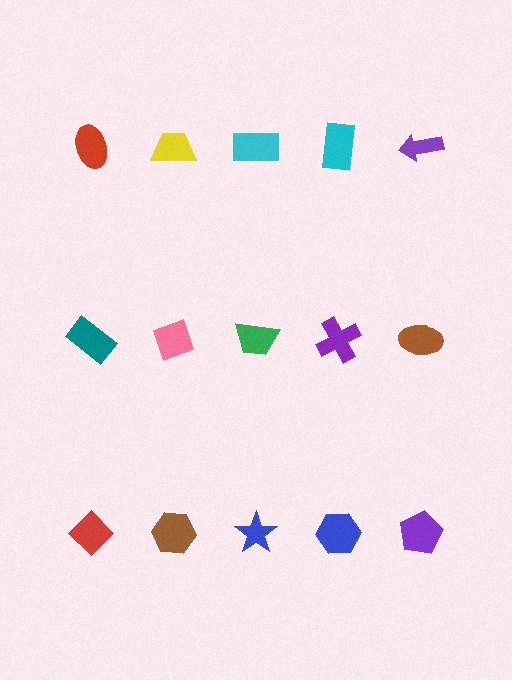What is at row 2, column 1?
A teal rectangle.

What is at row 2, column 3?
A green trapezoid.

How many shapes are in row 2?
5 shapes.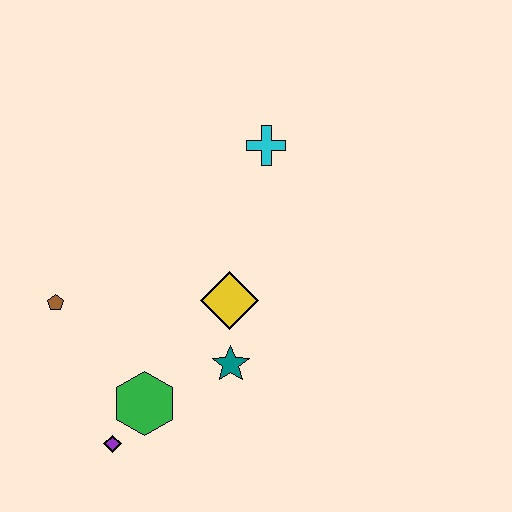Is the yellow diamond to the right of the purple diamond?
Yes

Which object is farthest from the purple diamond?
The cyan cross is farthest from the purple diamond.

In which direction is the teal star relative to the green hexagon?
The teal star is to the right of the green hexagon.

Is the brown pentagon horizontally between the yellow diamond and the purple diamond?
No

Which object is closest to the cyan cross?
The yellow diamond is closest to the cyan cross.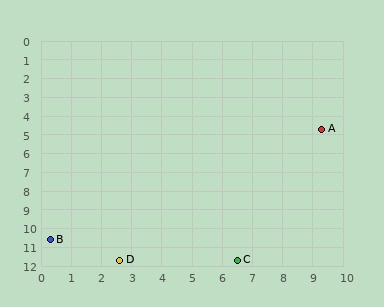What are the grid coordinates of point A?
Point A is at approximately (9.3, 4.7).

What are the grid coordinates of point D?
Point D is at approximately (2.6, 11.7).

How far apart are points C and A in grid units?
Points C and A are about 7.5 grid units apart.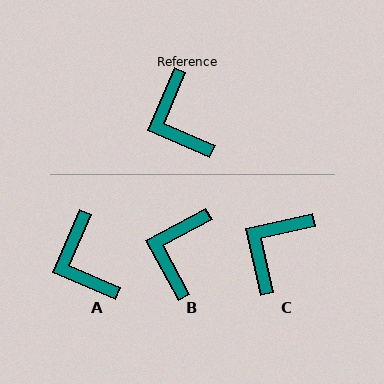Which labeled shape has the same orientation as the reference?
A.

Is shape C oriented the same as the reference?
No, it is off by about 54 degrees.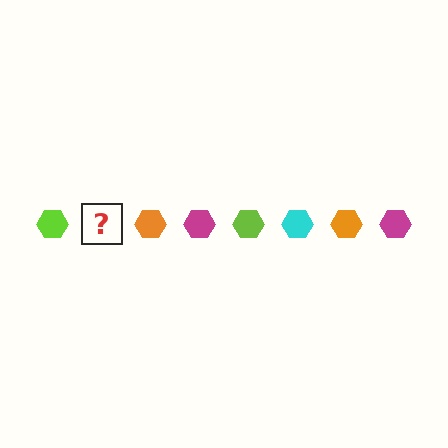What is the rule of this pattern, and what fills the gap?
The rule is that the pattern cycles through lime, cyan, orange, magenta hexagons. The gap should be filled with a cyan hexagon.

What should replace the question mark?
The question mark should be replaced with a cyan hexagon.